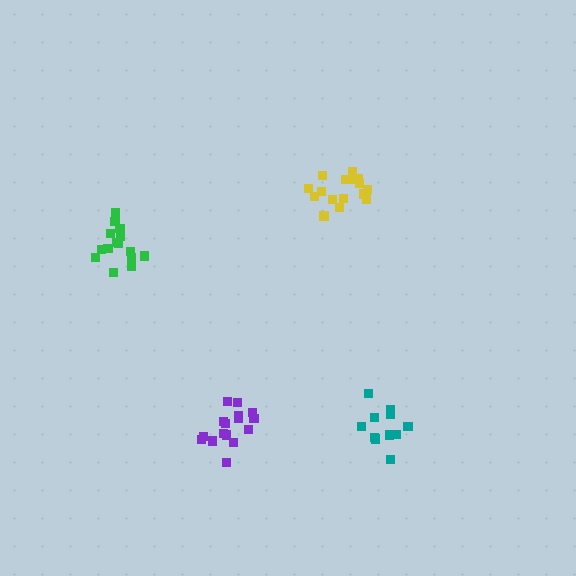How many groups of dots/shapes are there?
There are 4 groups.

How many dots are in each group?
Group 1: 15 dots, Group 2: 17 dots, Group 3: 11 dots, Group 4: 17 dots (60 total).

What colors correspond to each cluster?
The clusters are colored: green, purple, teal, yellow.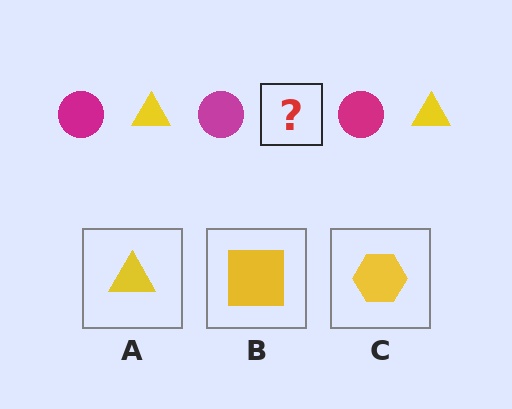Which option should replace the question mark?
Option A.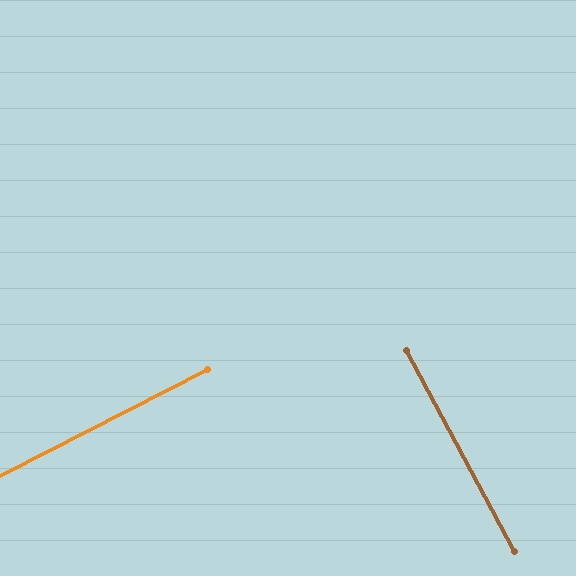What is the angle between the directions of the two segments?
Approximately 89 degrees.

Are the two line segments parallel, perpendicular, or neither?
Perpendicular — they meet at approximately 89°.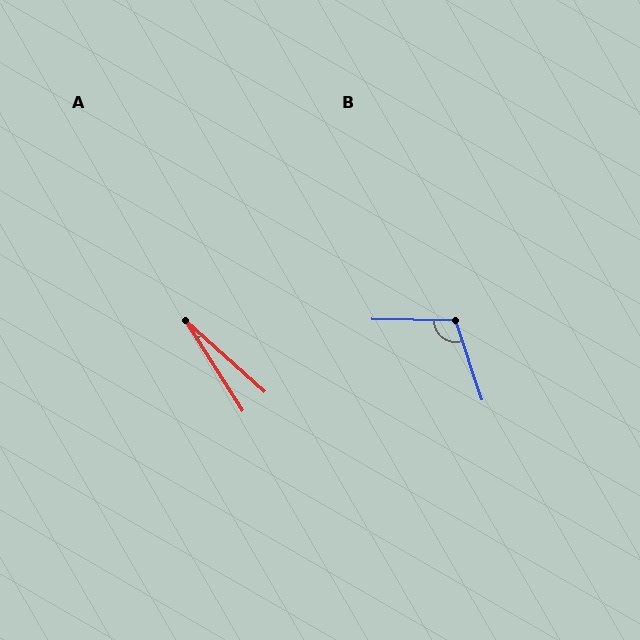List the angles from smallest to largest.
A (15°), B (109°).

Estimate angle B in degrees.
Approximately 109 degrees.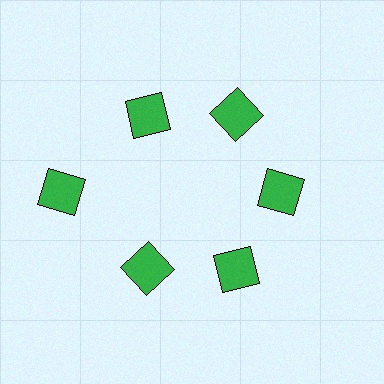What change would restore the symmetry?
The symmetry would be restored by moving it inward, back onto the ring so that all 6 squares sit at equal angles and equal distance from the center.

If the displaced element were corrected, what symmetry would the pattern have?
It would have 6-fold rotational symmetry — the pattern would map onto itself every 60 degrees.